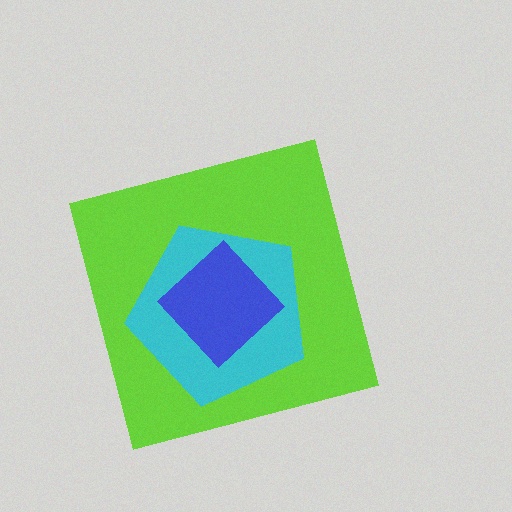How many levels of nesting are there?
3.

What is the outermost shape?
The lime square.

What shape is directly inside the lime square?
The cyan pentagon.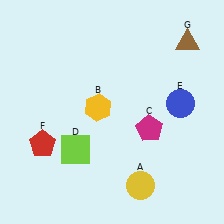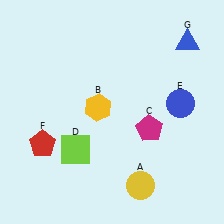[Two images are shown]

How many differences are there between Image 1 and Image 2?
There is 1 difference between the two images.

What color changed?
The triangle (G) changed from brown in Image 1 to blue in Image 2.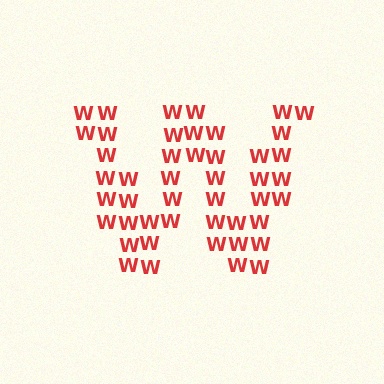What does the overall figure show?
The overall figure shows the letter W.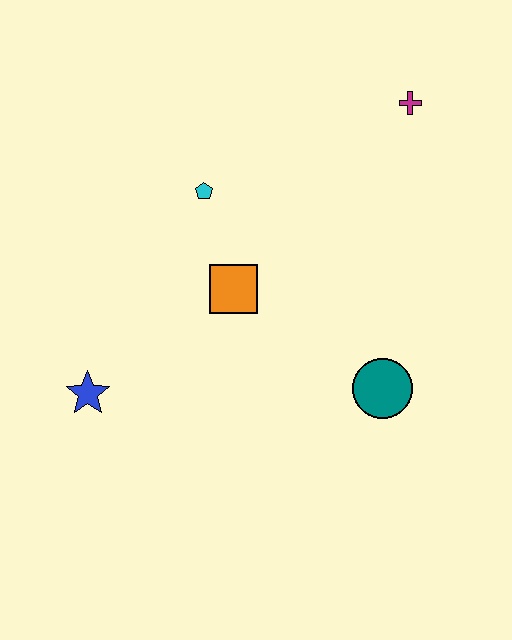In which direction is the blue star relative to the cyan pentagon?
The blue star is below the cyan pentagon.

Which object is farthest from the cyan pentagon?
The teal circle is farthest from the cyan pentagon.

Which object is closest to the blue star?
The orange square is closest to the blue star.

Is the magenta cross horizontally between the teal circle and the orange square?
No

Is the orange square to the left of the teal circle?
Yes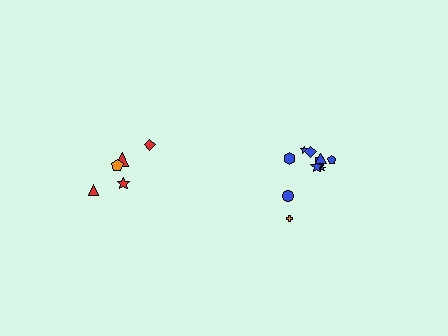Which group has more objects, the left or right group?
The right group.